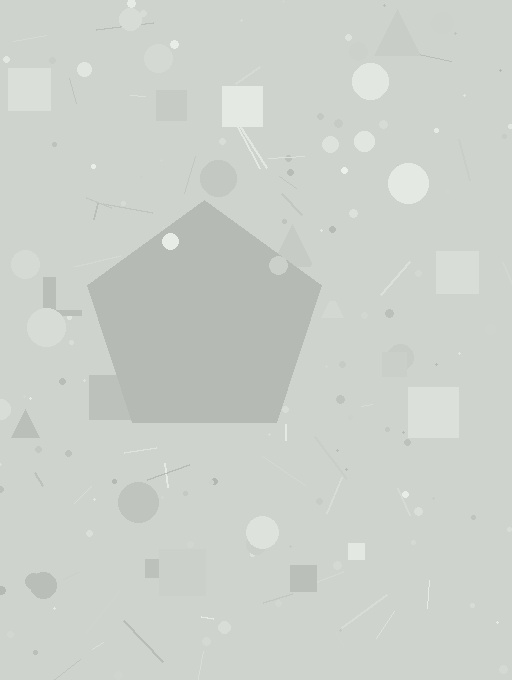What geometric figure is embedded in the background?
A pentagon is embedded in the background.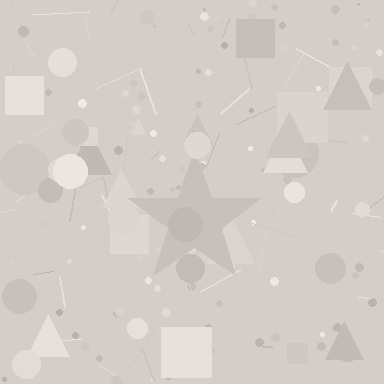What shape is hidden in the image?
A star is hidden in the image.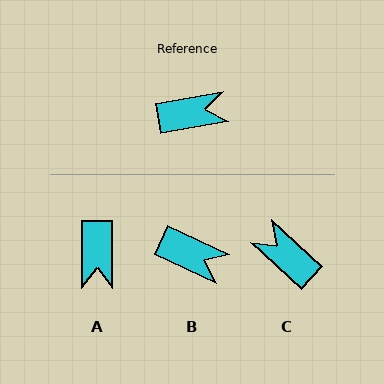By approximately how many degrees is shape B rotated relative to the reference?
Approximately 35 degrees clockwise.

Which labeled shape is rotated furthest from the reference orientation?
C, about 128 degrees away.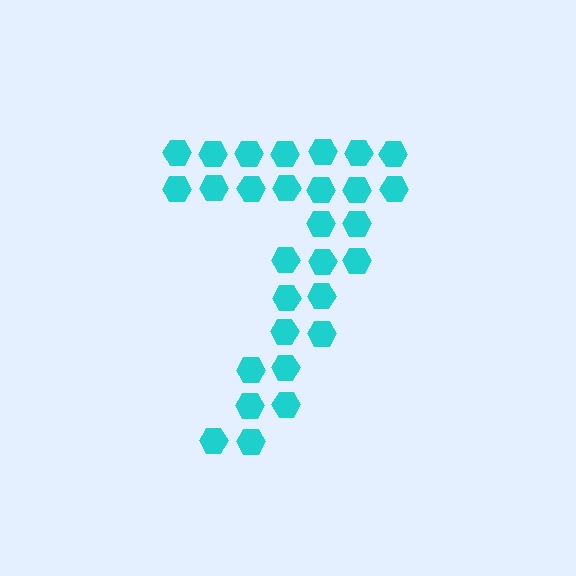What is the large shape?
The large shape is the digit 7.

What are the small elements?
The small elements are hexagons.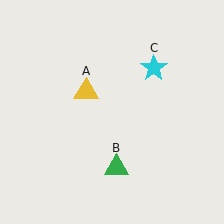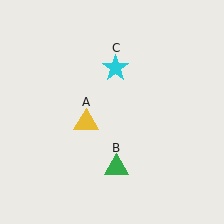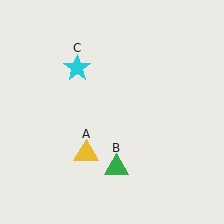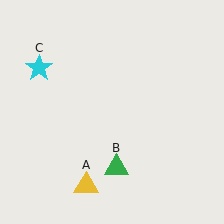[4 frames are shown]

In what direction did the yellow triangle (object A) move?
The yellow triangle (object A) moved down.